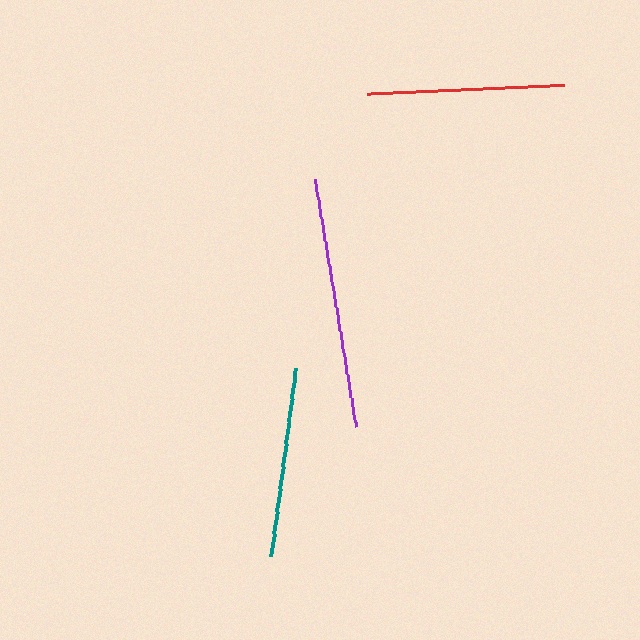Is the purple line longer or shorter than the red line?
The purple line is longer than the red line.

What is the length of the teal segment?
The teal segment is approximately 190 pixels long.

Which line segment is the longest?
The purple line is the longest at approximately 251 pixels.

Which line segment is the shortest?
The teal line is the shortest at approximately 190 pixels.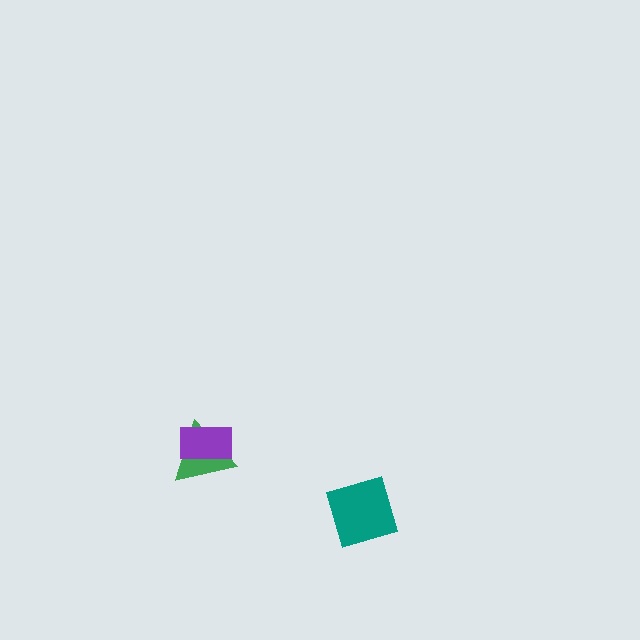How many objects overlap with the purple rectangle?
1 object overlaps with the purple rectangle.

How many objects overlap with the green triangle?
1 object overlaps with the green triangle.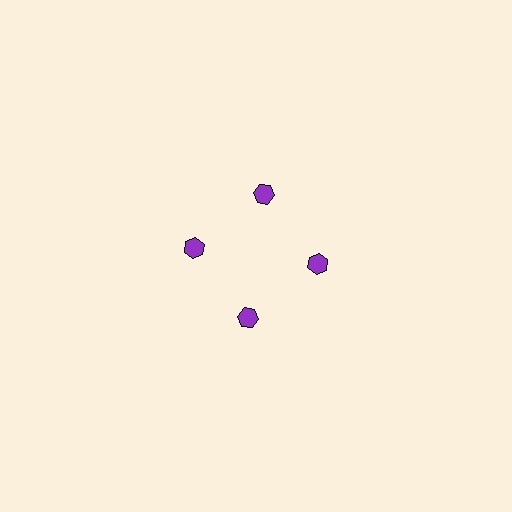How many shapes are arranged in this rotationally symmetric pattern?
There are 4 shapes, arranged in 4 groups of 1.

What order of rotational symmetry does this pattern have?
This pattern has 4-fold rotational symmetry.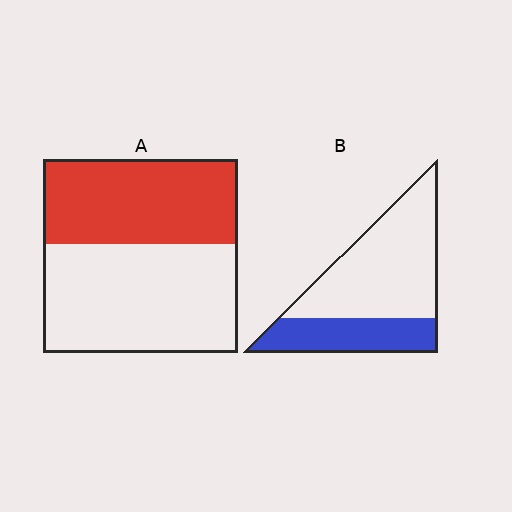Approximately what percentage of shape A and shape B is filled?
A is approximately 45% and B is approximately 35%.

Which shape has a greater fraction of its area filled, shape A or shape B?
Shape A.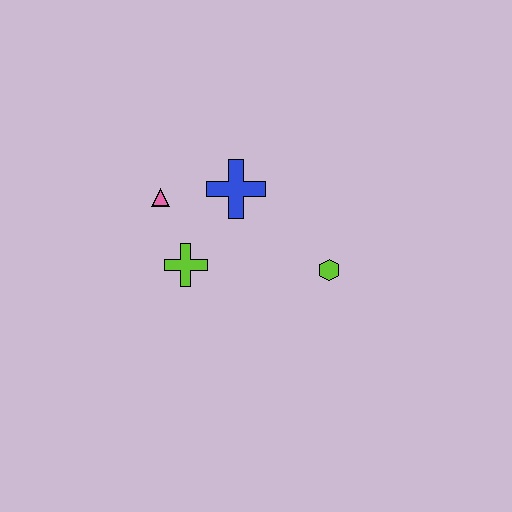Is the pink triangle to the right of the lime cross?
No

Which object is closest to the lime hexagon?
The blue cross is closest to the lime hexagon.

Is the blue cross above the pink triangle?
Yes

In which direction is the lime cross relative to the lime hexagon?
The lime cross is to the left of the lime hexagon.